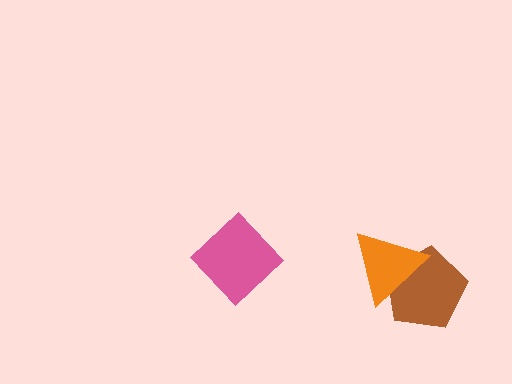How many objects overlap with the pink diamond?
0 objects overlap with the pink diamond.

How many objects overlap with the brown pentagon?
1 object overlaps with the brown pentagon.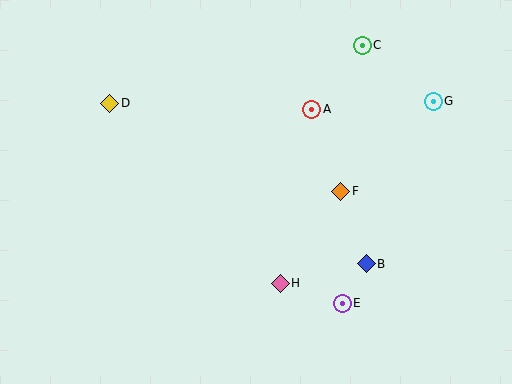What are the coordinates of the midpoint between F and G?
The midpoint between F and G is at (387, 146).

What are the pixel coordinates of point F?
Point F is at (341, 191).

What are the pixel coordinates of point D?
Point D is at (110, 103).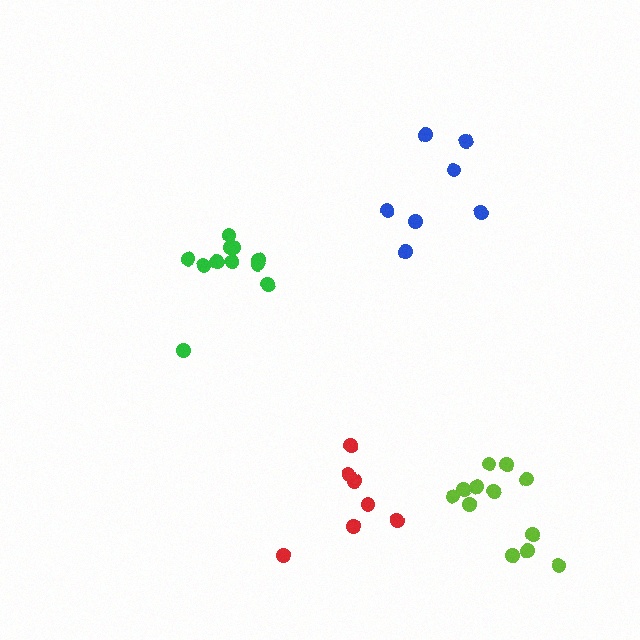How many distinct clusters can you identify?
There are 4 distinct clusters.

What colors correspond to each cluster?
The clusters are colored: lime, blue, green, red.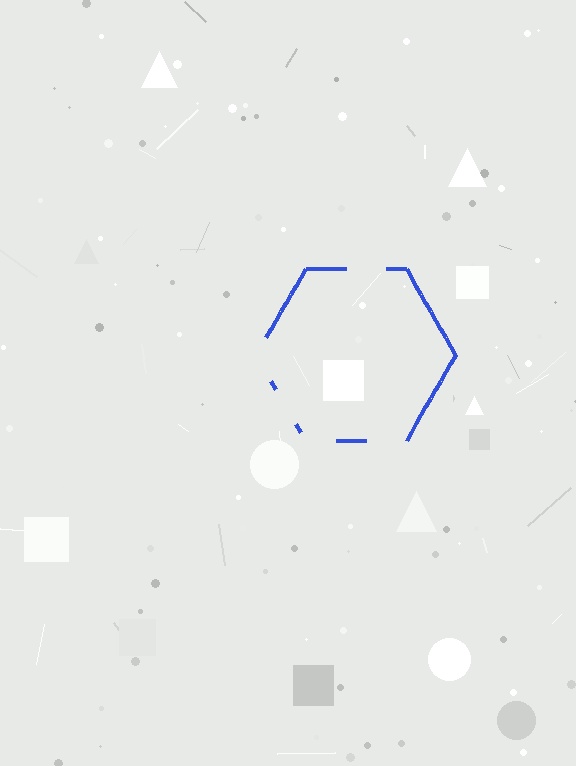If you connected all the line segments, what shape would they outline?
They would outline a hexagon.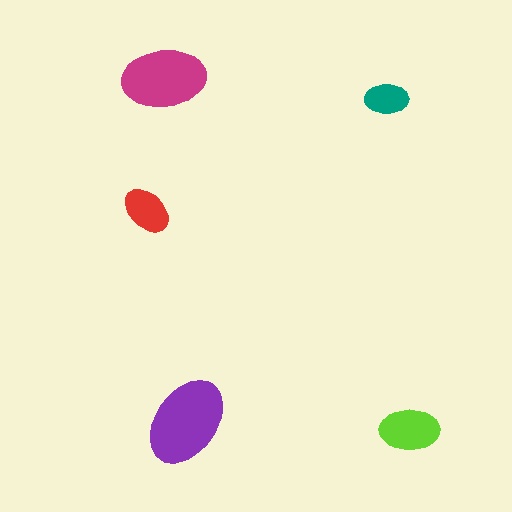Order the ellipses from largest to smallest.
the purple one, the magenta one, the lime one, the red one, the teal one.